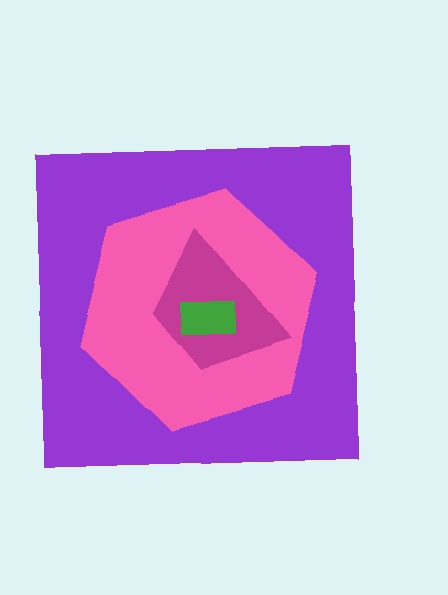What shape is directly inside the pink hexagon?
The magenta trapezoid.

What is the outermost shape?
The purple square.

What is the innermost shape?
The green rectangle.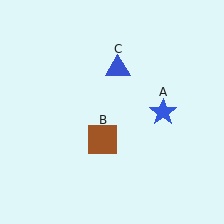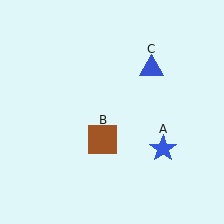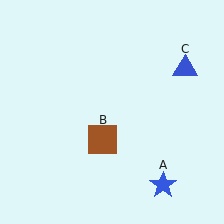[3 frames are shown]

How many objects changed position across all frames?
2 objects changed position: blue star (object A), blue triangle (object C).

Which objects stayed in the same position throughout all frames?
Brown square (object B) remained stationary.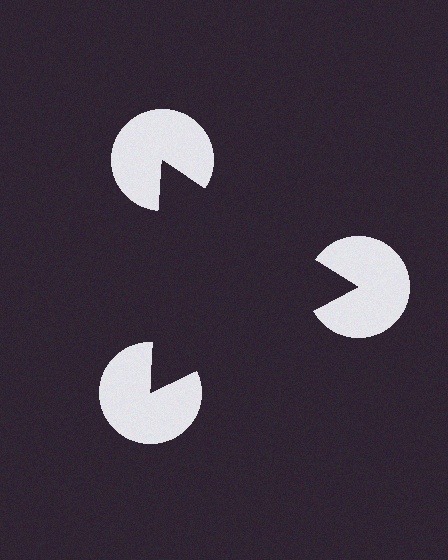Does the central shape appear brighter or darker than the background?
It typically appears slightly darker than the background, even though no actual brightness change is drawn.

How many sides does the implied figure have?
3 sides.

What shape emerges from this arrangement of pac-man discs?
An illusory triangle — its edges are inferred from the aligned wedge cuts in the pac-man discs, not physically drawn.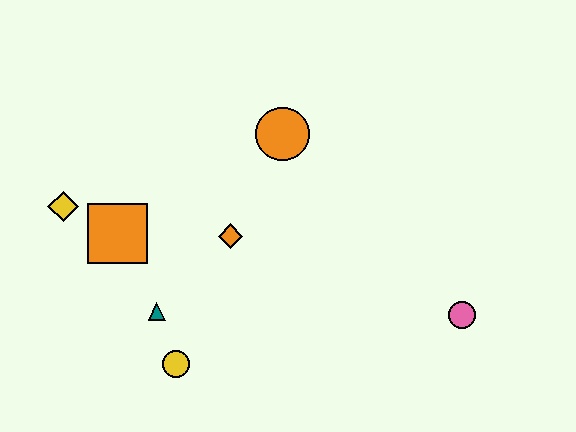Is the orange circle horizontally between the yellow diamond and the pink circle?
Yes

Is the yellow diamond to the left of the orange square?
Yes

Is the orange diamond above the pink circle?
Yes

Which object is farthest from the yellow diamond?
The pink circle is farthest from the yellow diamond.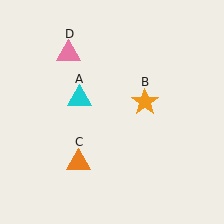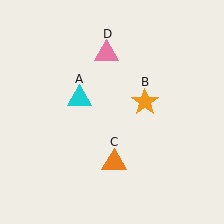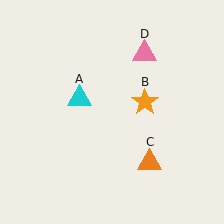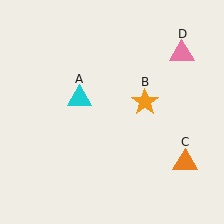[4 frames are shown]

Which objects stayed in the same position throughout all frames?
Cyan triangle (object A) and orange star (object B) remained stationary.